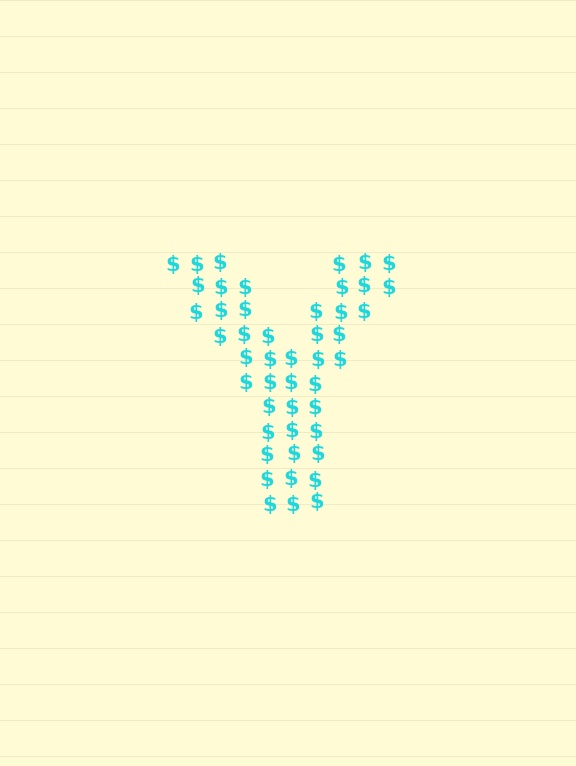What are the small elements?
The small elements are dollar signs.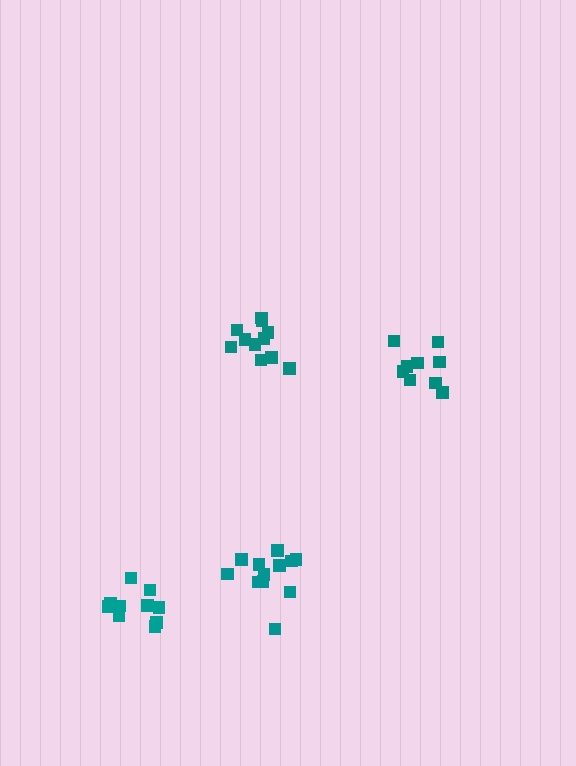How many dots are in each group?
Group 1: 10 dots, Group 2: 9 dots, Group 3: 12 dots, Group 4: 11 dots (42 total).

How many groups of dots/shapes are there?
There are 4 groups.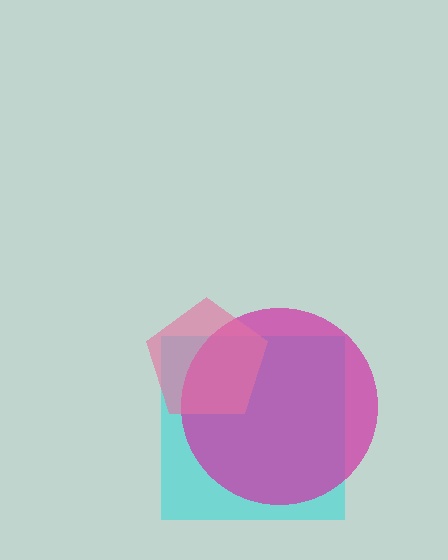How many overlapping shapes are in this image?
There are 3 overlapping shapes in the image.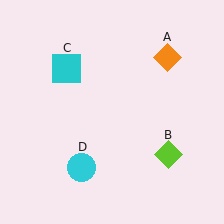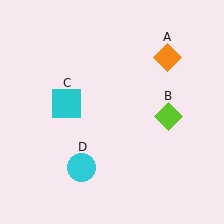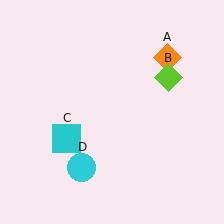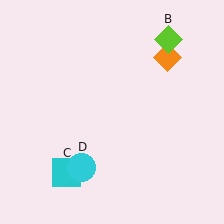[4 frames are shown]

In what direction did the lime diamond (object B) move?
The lime diamond (object B) moved up.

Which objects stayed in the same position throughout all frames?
Orange diamond (object A) and cyan circle (object D) remained stationary.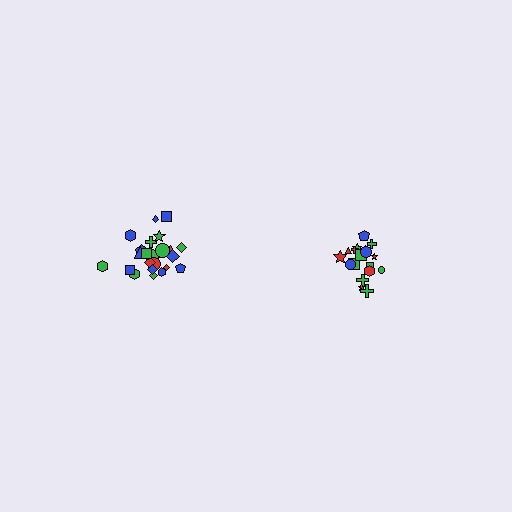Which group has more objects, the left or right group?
The left group.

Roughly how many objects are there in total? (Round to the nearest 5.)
Roughly 45 objects in total.